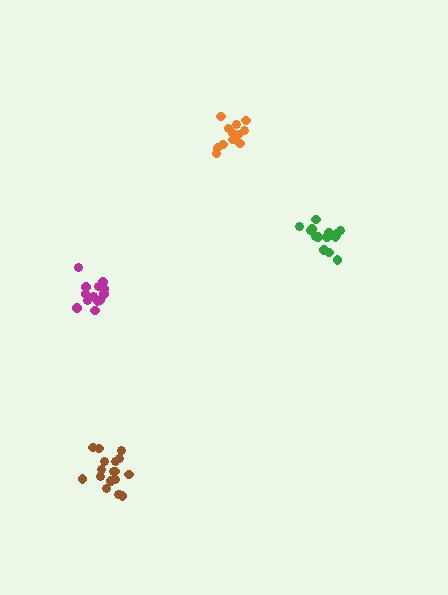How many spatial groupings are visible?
There are 4 spatial groupings.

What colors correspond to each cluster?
The clusters are colored: brown, green, magenta, orange.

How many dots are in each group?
Group 1: 18 dots, Group 2: 17 dots, Group 3: 13 dots, Group 4: 12 dots (60 total).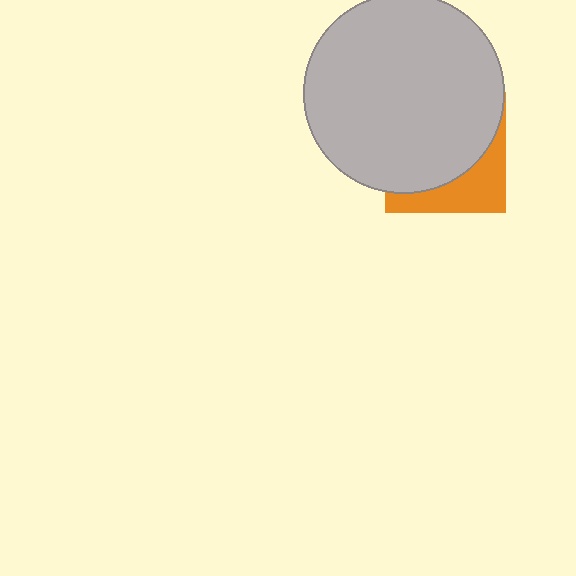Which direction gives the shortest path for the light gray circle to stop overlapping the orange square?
Moving up gives the shortest separation.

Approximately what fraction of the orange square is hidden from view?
Roughly 69% of the orange square is hidden behind the light gray circle.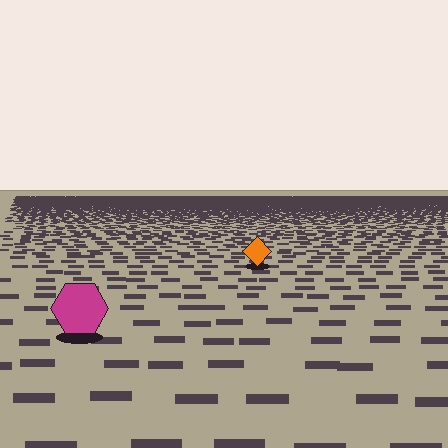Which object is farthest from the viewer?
The orange diamond is farthest from the viewer. It appears smaller and the ground texture around it is denser.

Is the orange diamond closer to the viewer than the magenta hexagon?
No. The magenta hexagon is closer — you can tell from the texture gradient: the ground texture is coarser near it.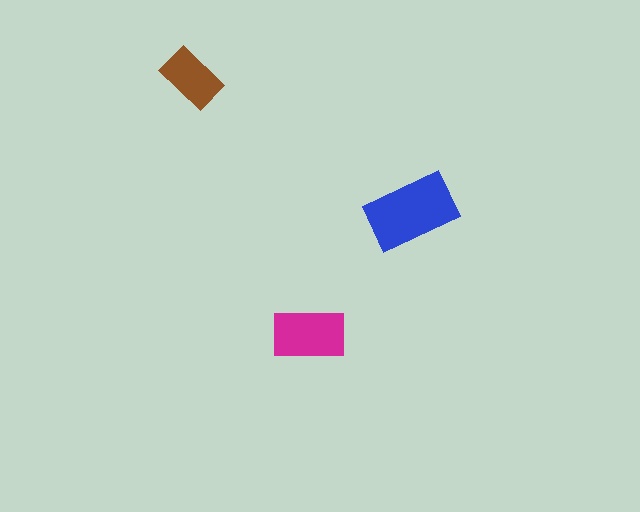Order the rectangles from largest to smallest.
the blue one, the magenta one, the brown one.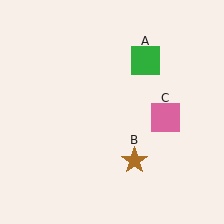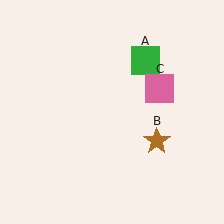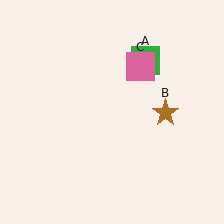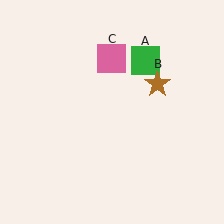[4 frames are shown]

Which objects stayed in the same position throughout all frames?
Green square (object A) remained stationary.